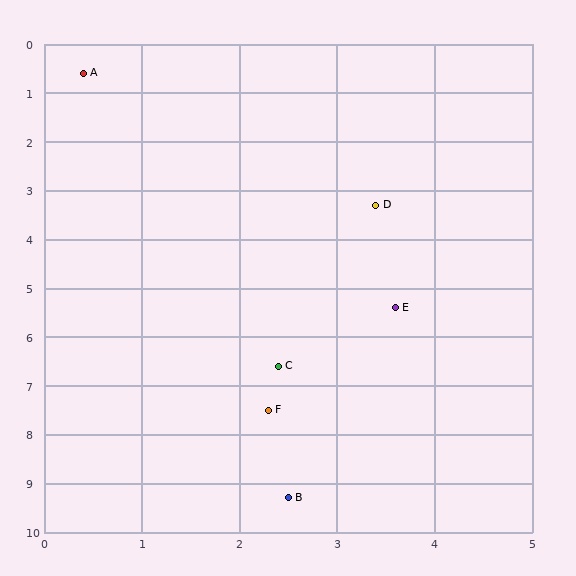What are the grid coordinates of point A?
Point A is at approximately (0.4, 0.6).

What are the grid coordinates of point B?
Point B is at approximately (2.5, 9.3).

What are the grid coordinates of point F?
Point F is at approximately (2.3, 7.5).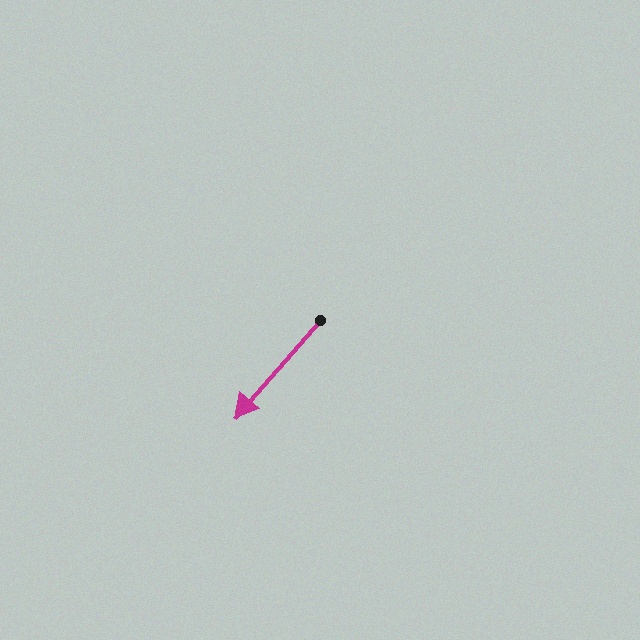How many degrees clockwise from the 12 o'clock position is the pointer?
Approximately 221 degrees.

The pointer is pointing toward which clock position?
Roughly 7 o'clock.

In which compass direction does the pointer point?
Southwest.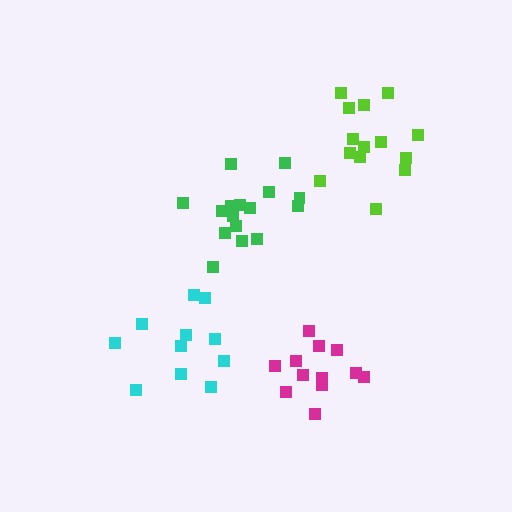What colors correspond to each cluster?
The clusters are colored: magenta, cyan, lime, green.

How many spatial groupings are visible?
There are 4 spatial groupings.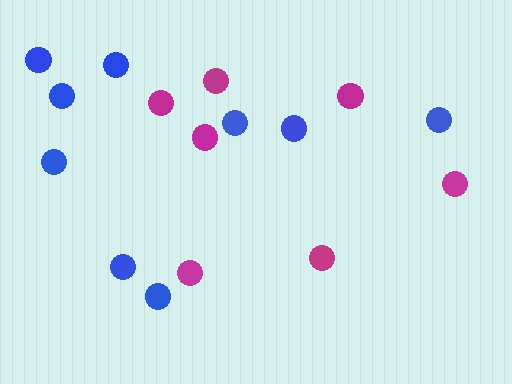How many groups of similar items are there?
There are 2 groups: one group of blue circles (9) and one group of magenta circles (7).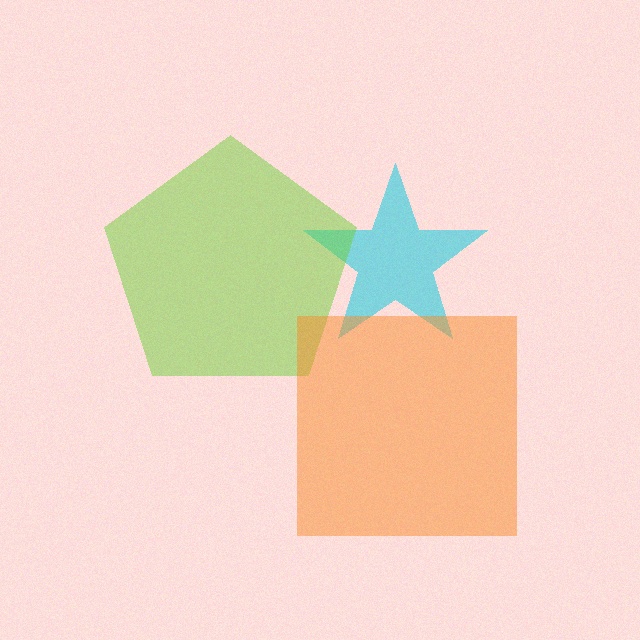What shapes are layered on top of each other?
The layered shapes are: a cyan star, a lime pentagon, an orange square.